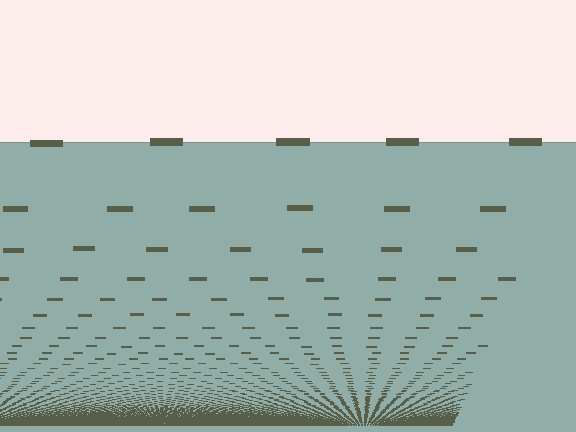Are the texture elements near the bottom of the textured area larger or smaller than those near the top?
Smaller. The gradient is inverted — elements near the bottom are smaller and denser.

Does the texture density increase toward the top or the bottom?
Density increases toward the bottom.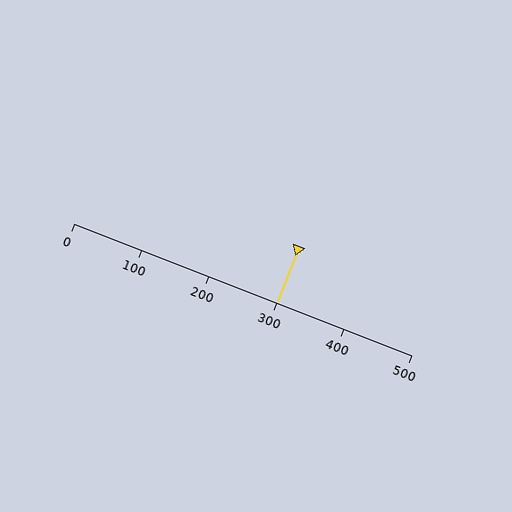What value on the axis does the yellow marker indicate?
The marker indicates approximately 300.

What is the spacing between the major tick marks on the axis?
The major ticks are spaced 100 apart.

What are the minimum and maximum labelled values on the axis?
The axis runs from 0 to 500.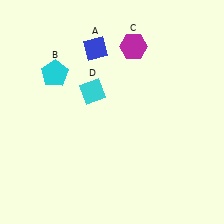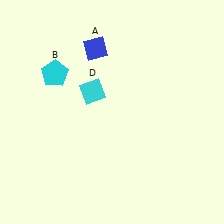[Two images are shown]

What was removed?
The magenta hexagon (C) was removed in Image 2.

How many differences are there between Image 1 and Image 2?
There is 1 difference between the two images.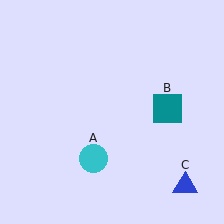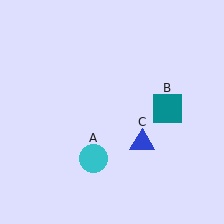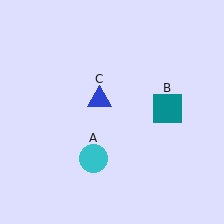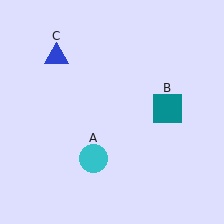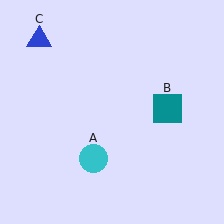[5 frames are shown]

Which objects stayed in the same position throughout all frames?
Cyan circle (object A) and teal square (object B) remained stationary.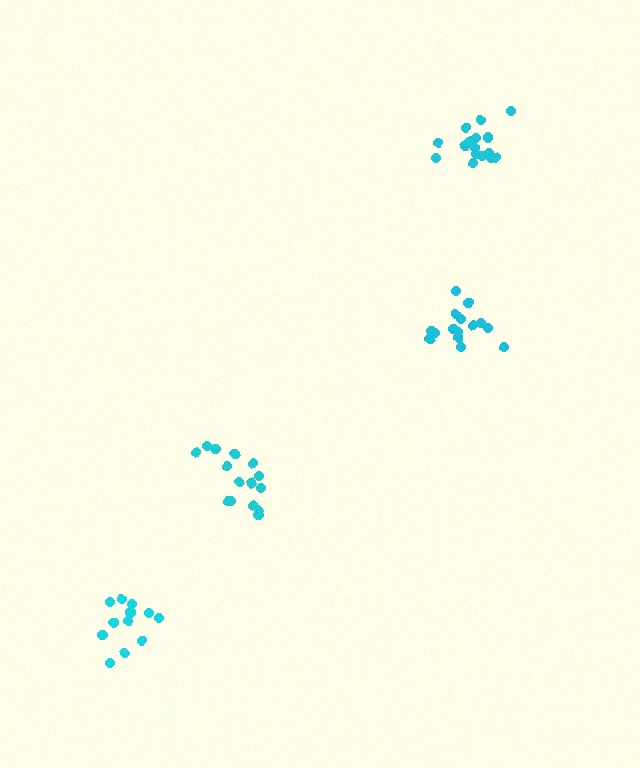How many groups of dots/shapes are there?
There are 4 groups.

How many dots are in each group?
Group 1: 16 dots, Group 2: 15 dots, Group 3: 12 dots, Group 4: 16 dots (59 total).